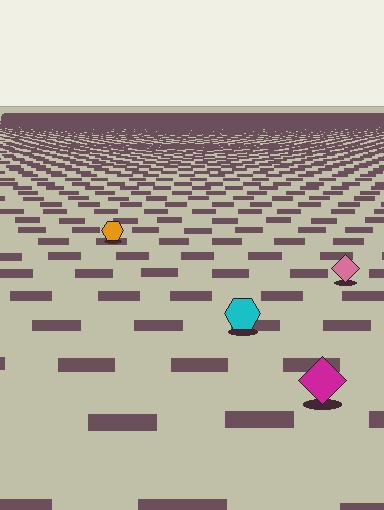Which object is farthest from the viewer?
The orange hexagon is farthest from the viewer. It appears smaller and the ground texture around it is denser.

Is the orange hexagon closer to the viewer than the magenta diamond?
No. The magenta diamond is closer — you can tell from the texture gradient: the ground texture is coarser near it.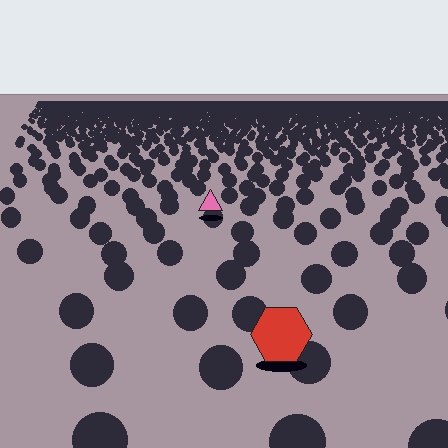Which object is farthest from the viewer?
The pink triangle is farthest from the viewer. It appears smaller and the ground texture around it is denser.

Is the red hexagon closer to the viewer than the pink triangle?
Yes. The red hexagon is closer — you can tell from the texture gradient: the ground texture is coarser near it.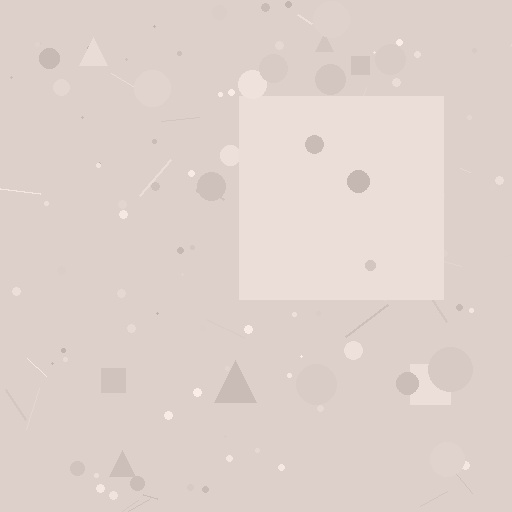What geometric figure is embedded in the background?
A square is embedded in the background.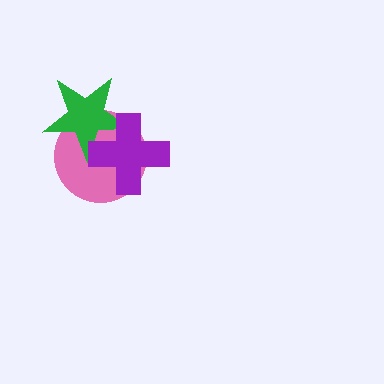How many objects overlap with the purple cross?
2 objects overlap with the purple cross.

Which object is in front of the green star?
The purple cross is in front of the green star.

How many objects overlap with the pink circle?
2 objects overlap with the pink circle.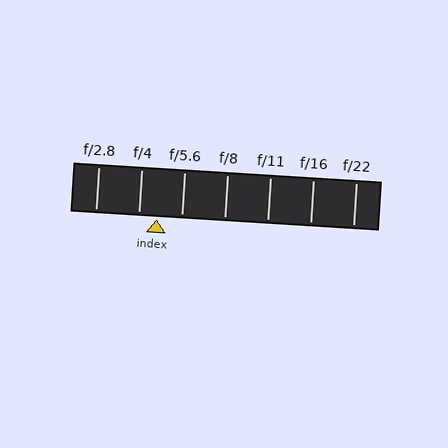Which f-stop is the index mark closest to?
The index mark is closest to f/4.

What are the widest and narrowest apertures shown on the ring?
The widest aperture shown is f/2.8 and the narrowest is f/22.